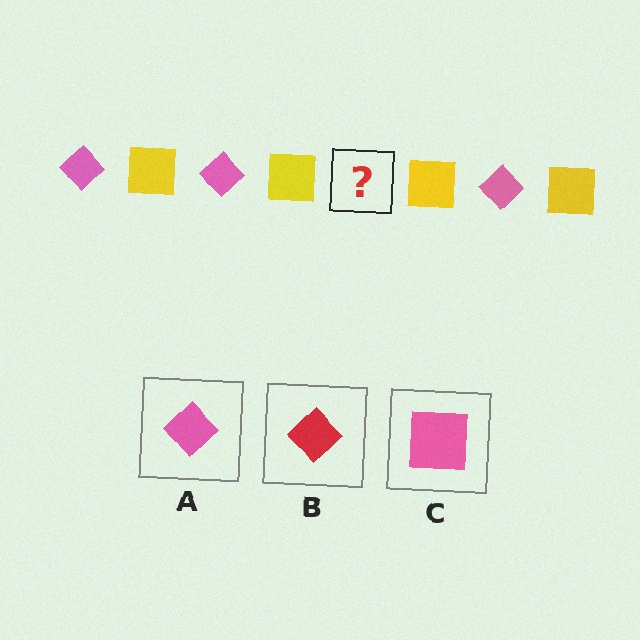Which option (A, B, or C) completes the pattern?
A.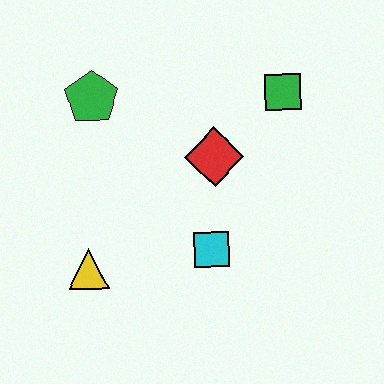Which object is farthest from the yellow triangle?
The green square is farthest from the yellow triangle.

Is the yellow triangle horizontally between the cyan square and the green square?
No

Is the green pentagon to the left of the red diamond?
Yes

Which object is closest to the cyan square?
The red diamond is closest to the cyan square.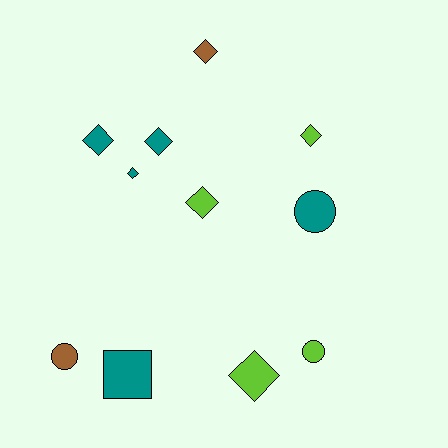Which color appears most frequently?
Teal, with 5 objects.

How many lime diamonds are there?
There are 3 lime diamonds.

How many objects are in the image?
There are 11 objects.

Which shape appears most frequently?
Diamond, with 7 objects.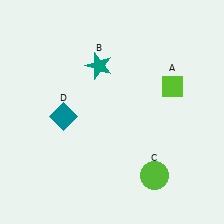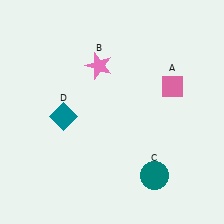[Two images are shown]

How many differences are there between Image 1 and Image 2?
There are 3 differences between the two images.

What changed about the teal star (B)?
In Image 1, B is teal. In Image 2, it changed to pink.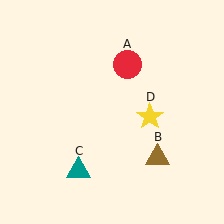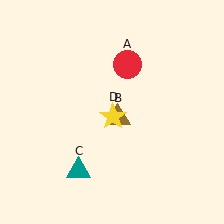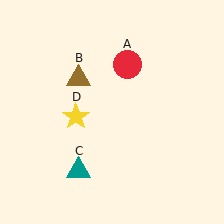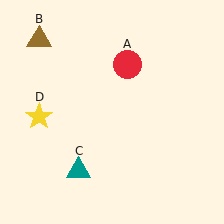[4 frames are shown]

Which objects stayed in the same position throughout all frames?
Red circle (object A) and teal triangle (object C) remained stationary.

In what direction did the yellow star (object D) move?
The yellow star (object D) moved left.